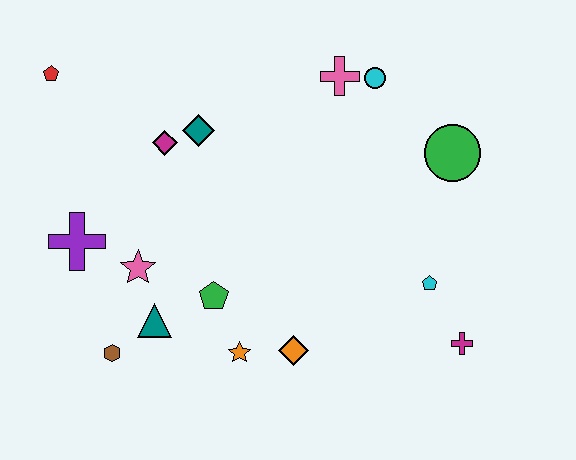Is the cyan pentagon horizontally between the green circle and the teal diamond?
Yes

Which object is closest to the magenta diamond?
The teal diamond is closest to the magenta diamond.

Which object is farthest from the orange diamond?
The red pentagon is farthest from the orange diamond.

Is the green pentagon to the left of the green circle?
Yes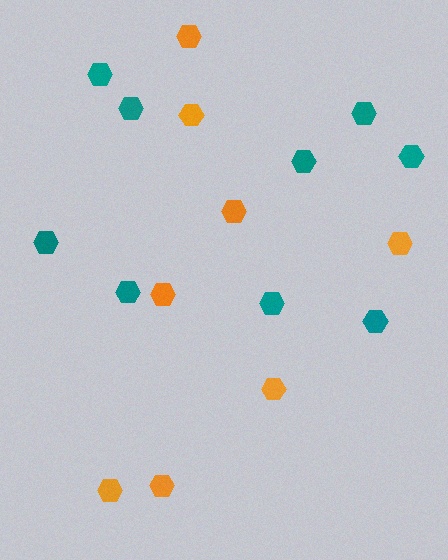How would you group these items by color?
There are 2 groups: one group of teal hexagons (9) and one group of orange hexagons (8).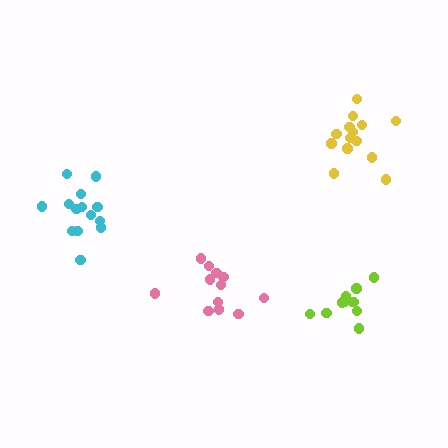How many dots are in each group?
Group 1: 14 dots, Group 2: 11 dots, Group 3: 14 dots, Group 4: 12 dots (51 total).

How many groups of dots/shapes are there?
There are 4 groups.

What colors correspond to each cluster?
The clusters are colored: yellow, lime, cyan, pink.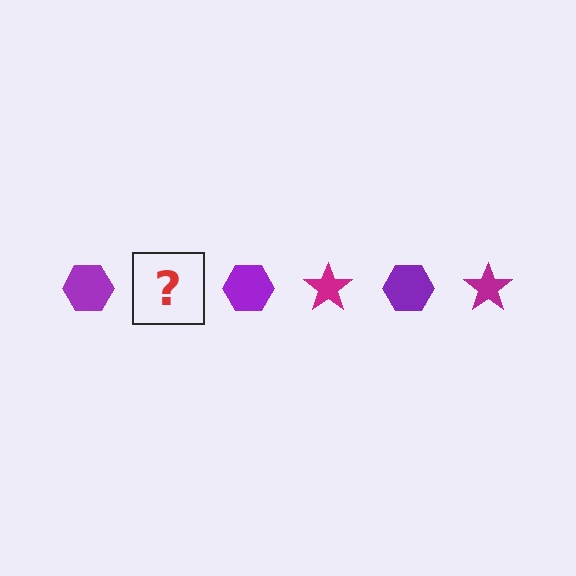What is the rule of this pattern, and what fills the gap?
The rule is that the pattern alternates between purple hexagon and magenta star. The gap should be filled with a magenta star.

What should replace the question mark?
The question mark should be replaced with a magenta star.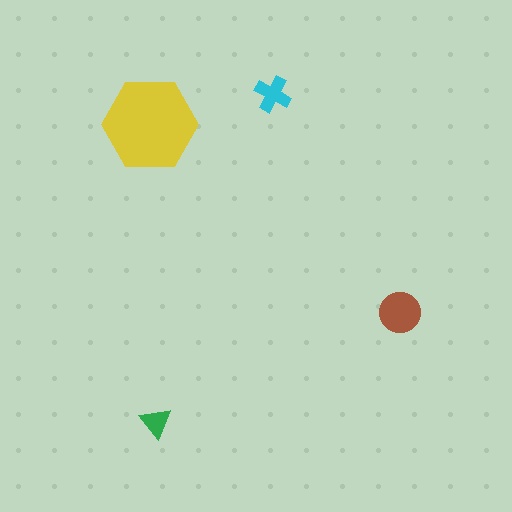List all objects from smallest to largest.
The green triangle, the cyan cross, the brown circle, the yellow hexagon.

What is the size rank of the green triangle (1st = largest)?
4th.